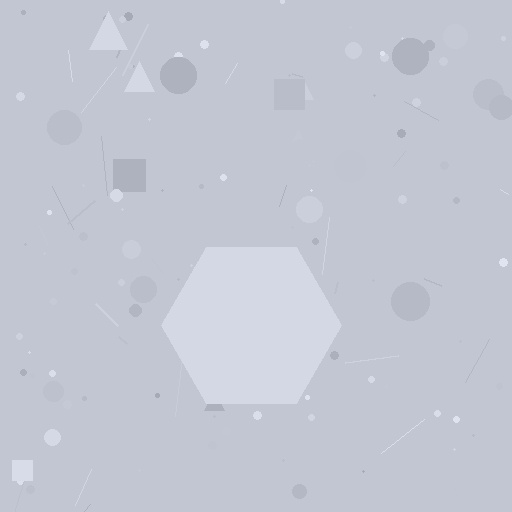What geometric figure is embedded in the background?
A hexagon is embedded in the background.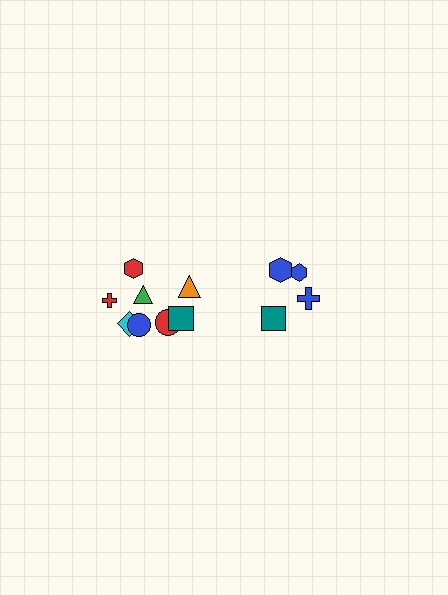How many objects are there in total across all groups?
There are 12 objects.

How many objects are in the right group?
There are 4 objects.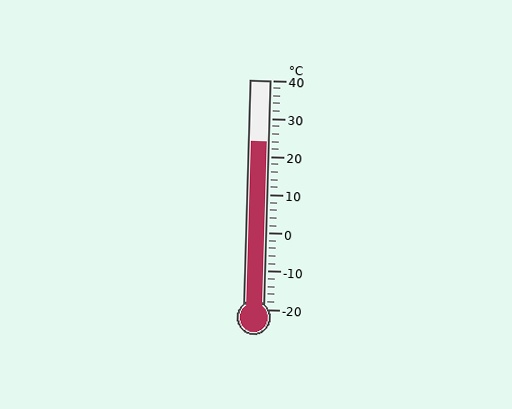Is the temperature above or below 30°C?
The temperature is below 30°C.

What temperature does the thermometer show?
The thermometer shows approximately 24°C.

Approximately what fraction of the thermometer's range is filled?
The thermometer is filled to approximately 75% of its range.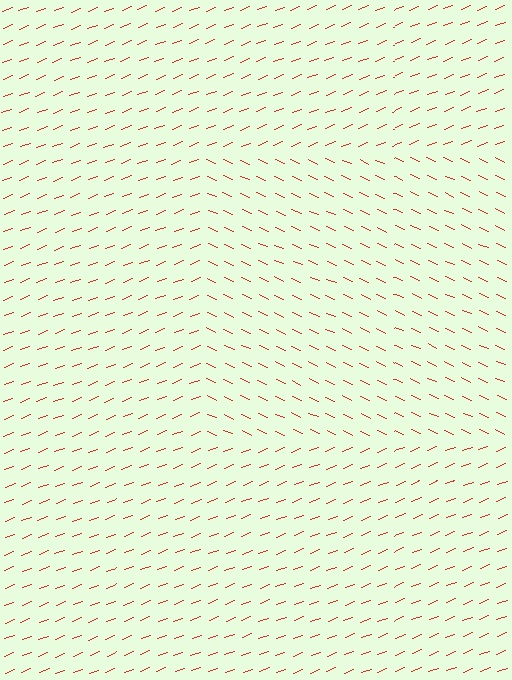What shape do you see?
I see a rectangle.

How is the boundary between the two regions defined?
The boundary is defined purely by a change in line orientation (approximately 45 degrees difference). All lines are the same color and thickness.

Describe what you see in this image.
The image is filled with small red line segments. A rectangle region in the image has lines oriented differently from the surrounding lines, creating a visible texture boundary.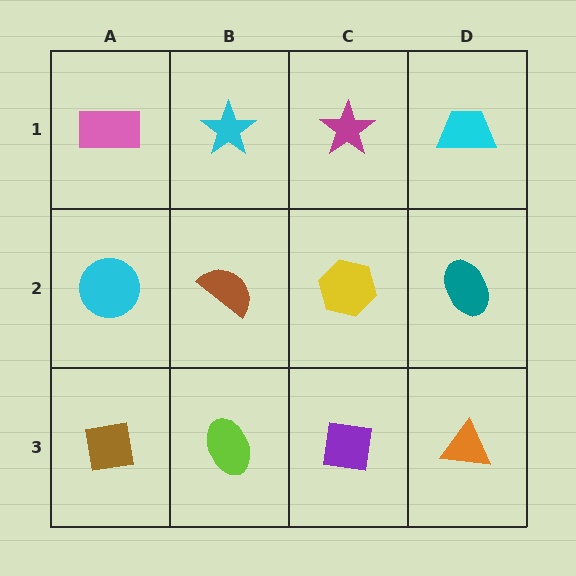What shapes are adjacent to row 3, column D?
A teal ellipse (row 2, column D), a purple square (row 3, column C).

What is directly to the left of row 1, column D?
A magenta star.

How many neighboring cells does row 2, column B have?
4.